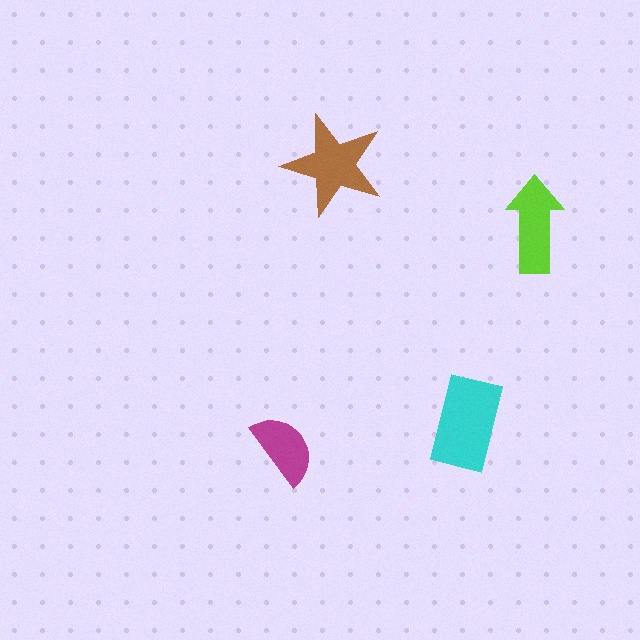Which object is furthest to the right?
The lime arrow is rightmost.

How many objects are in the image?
There are 4 objects in the image.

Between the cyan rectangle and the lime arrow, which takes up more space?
The cyan rectangle.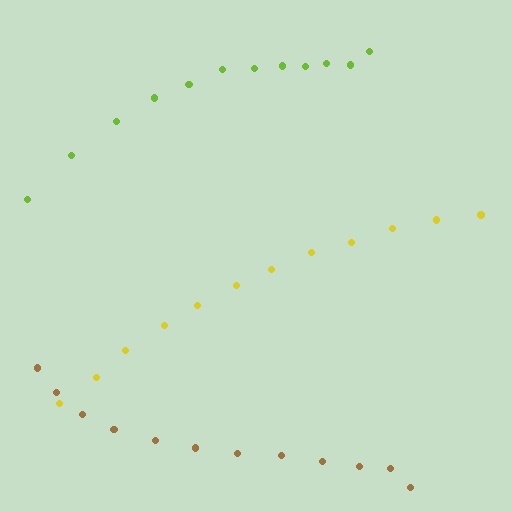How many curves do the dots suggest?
There are 3 distinct paths.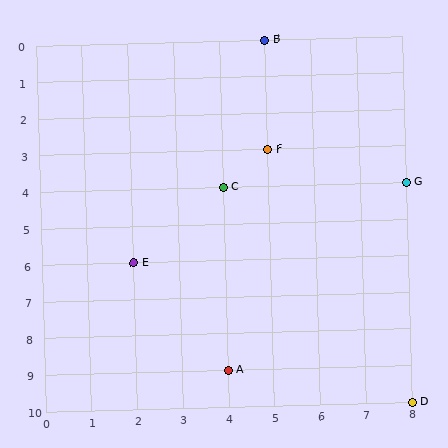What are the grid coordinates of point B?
Point B is at grid coordinates (5, 0).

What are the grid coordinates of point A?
Point A is at grid coordinates (4, 9).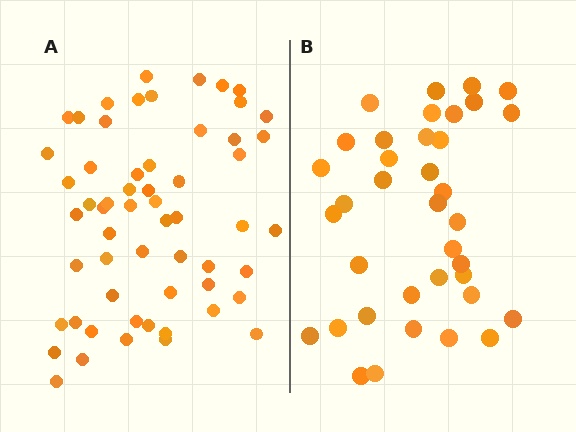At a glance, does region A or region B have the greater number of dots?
Region A (the left region) has more dots.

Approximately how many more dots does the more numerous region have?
Region A has approximately 20 more dots than region B.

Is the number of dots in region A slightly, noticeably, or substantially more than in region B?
Region A has substantially more. The ratio is roughly 1.6 to 1.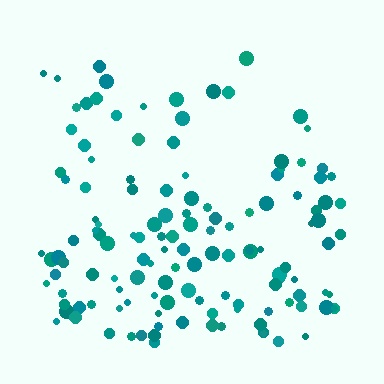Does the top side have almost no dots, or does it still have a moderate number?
Still a moderate number, just noticeably fewer than the bottom.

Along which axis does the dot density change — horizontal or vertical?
Vertical.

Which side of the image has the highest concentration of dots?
The bottom.